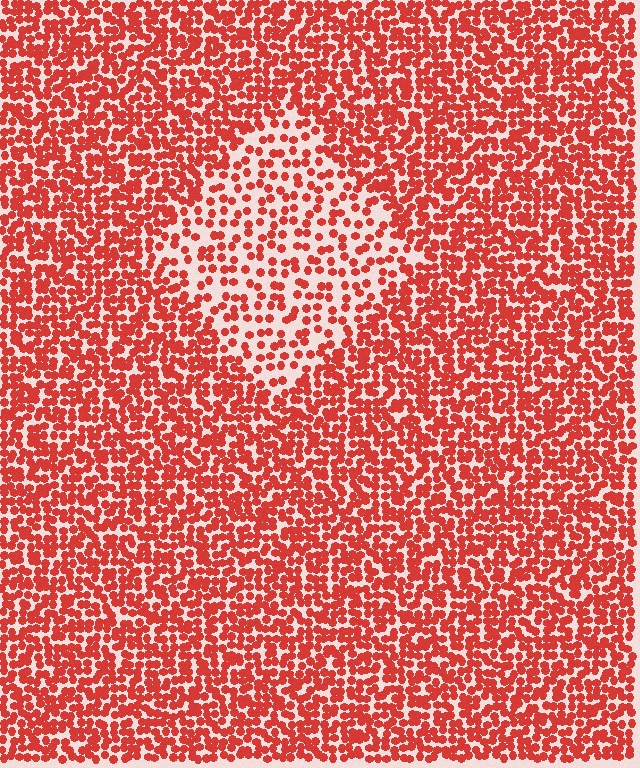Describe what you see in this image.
The image contains small red elements arranged at two different densities. A diamond-shaped region is visible where the elements are less densely packed than the surrounding area.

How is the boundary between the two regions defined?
The boundary is defined by a change in element density (approximately 2.0x ratio). All elements are the same color, size, and shape.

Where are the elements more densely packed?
The elements are more densely packed outside the diamond boundary.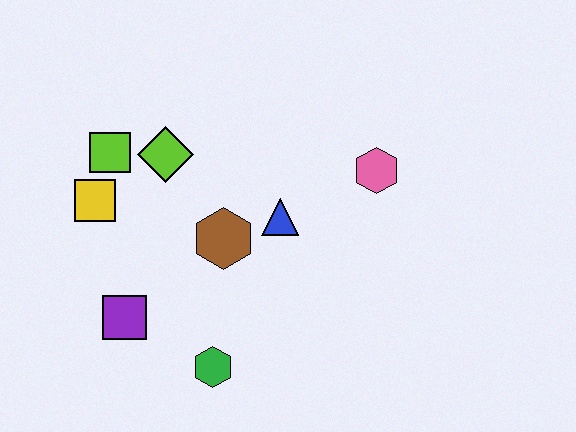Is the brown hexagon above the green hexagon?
Yes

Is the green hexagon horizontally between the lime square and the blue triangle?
Yes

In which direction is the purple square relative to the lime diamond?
The purple square is below the lime diamond.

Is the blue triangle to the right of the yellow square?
Yes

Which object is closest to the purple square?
The green hexagon is closest to the purple square.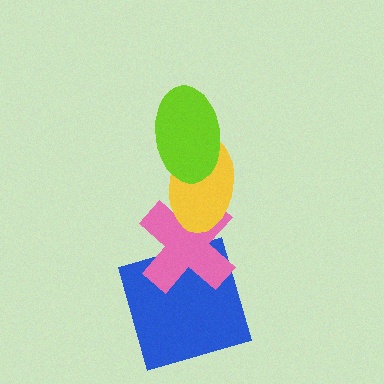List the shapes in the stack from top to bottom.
From top to bottom: the lime ellipse, the yellow ellipse, the pink cross, the blue square.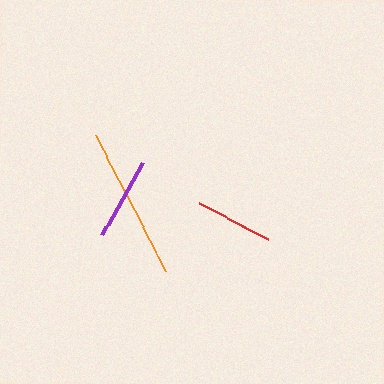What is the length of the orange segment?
The orange segment is approximately 153 pixels long.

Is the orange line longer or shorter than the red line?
The orange line is longer than the red line.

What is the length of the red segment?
The red segment is approximately 78 pixels long.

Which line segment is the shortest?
The red line is the shortest at approximately 78 pixels.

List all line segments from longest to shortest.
From longest to shortest: orange, purple, red.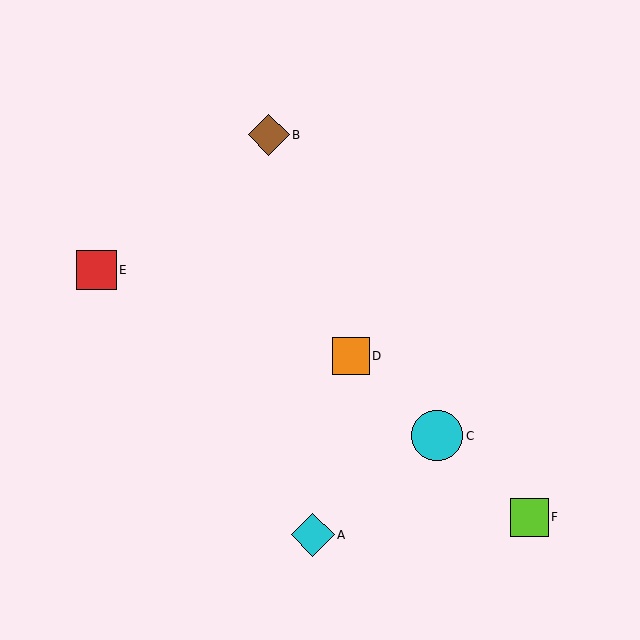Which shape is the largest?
The cyan circle (labeled C) is the largest.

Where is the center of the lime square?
The center of the lime square is at (529, 517).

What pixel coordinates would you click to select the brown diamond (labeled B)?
Click at (269, 135) to select the brown diamond B.